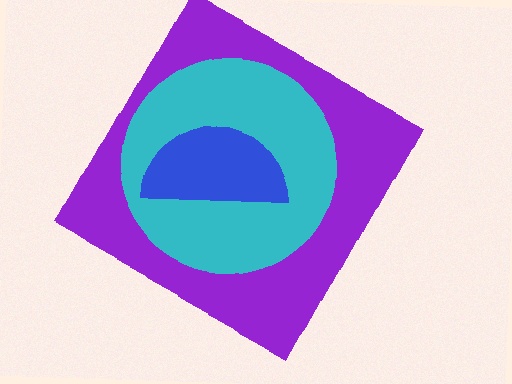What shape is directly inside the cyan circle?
The blue semicircle.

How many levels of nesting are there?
3.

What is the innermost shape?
The blue semicircle.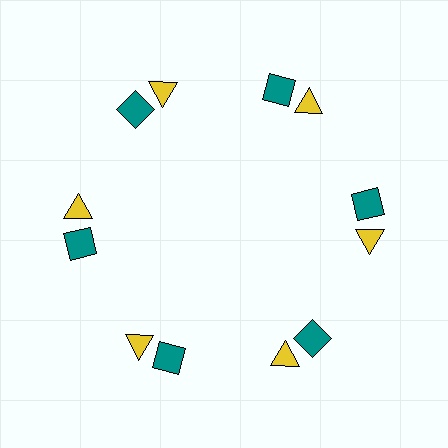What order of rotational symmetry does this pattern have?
This pattern has 6-fold rotational symmetry.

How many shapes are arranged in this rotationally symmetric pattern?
There are 12 shapes, arranged in 6 groups of 2.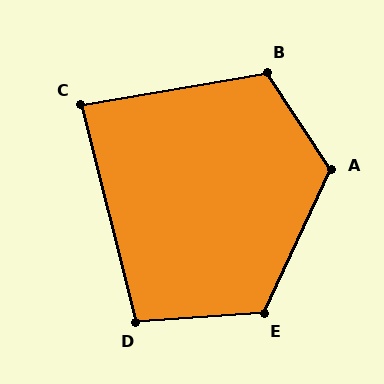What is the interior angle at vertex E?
Approximately 119 degrees (obtuse).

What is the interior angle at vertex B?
Approximately 114 degrees (obtuse).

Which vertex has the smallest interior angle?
C, at approximately 86 degrees.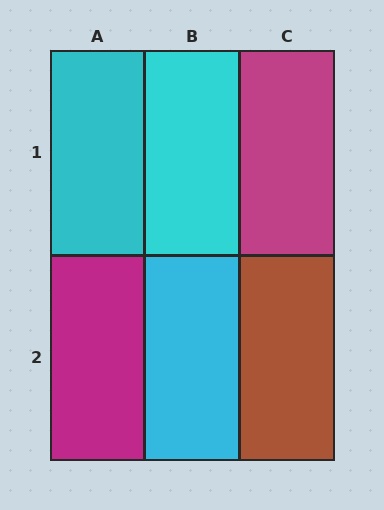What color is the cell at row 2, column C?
Brown.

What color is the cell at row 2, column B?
Cyan.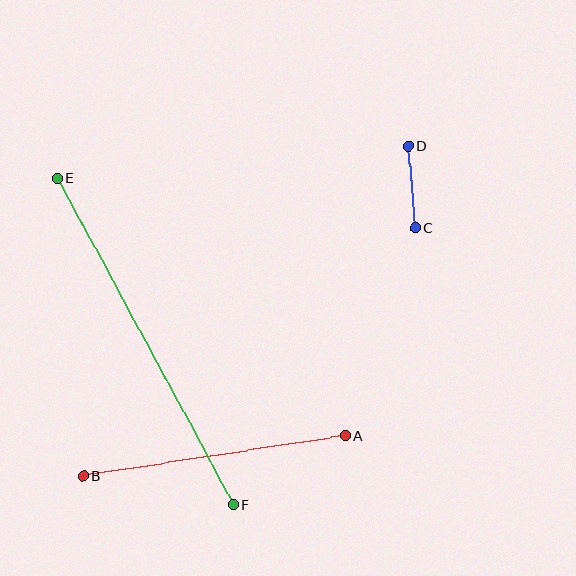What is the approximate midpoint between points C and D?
The midpoint is at approximately (412, 187) pixels.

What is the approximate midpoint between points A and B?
The midpoint is at approximately (214, 456) pixels.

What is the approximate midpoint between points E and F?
The midpoint is at approximately (145, 341) pixels.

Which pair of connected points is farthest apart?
Points E and F are farthest apart.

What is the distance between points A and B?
The distance is approximately 265 pixels.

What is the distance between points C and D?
The distance is approximately 82 pixels.